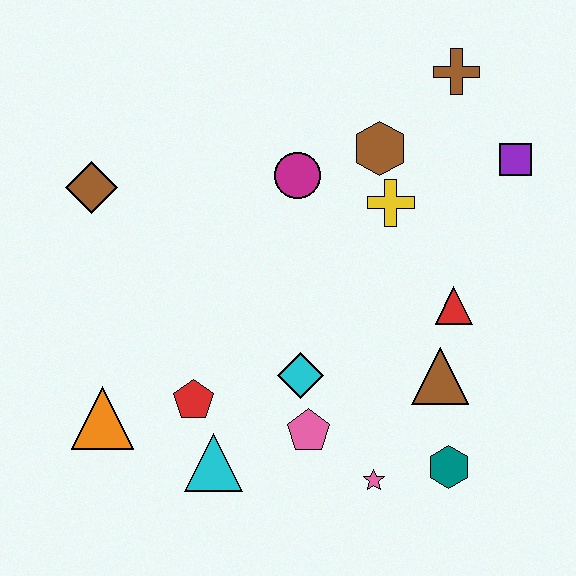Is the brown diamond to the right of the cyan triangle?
No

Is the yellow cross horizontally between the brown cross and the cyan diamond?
Yes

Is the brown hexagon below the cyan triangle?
No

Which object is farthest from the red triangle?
The brown diamond is farthest from the red triangle.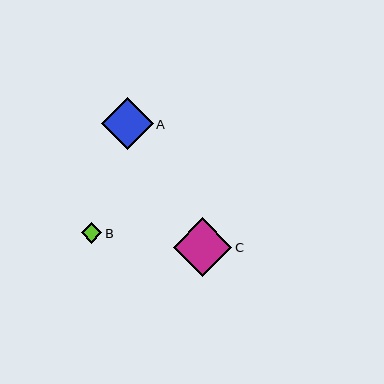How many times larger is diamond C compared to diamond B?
Diamond C is approximately 2.8 times the size of diamond B.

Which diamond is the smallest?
Diamond B is the smallest with a size of approximately 21 pixels.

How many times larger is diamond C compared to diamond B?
Diamond C is approximately 2.8 times the size of diamond B.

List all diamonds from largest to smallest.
From largest to smallest: C, A, B.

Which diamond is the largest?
Diamond C is the largest with a size of approximately 58 pixels.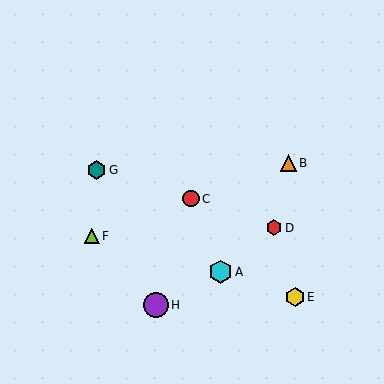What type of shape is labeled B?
Shape B is an orange triangle.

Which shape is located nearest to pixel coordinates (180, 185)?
The red circle (labeled C) at (191, 199) is nearest to that location.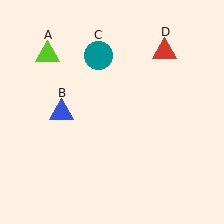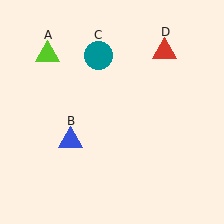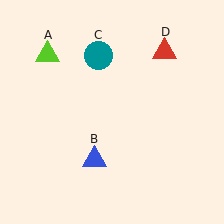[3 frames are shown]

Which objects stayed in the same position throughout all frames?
Lime triangle (object A) and teal circle (object C) and red triangle (object D) remained stationary.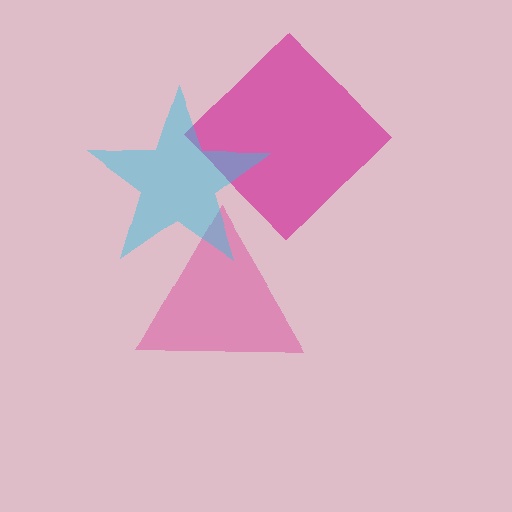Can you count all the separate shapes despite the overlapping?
Yes, there are 3 separate shapes.